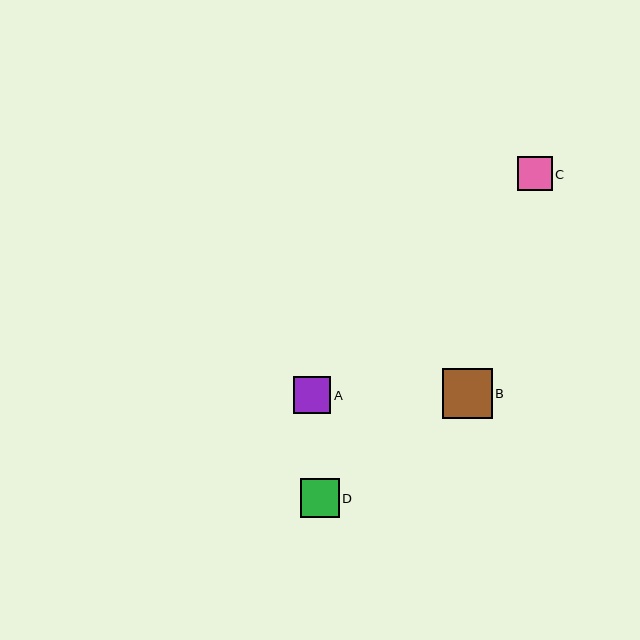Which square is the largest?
Square B is the largest with a size of approximately 50 pixels.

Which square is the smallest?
Square C is the smallest with a size of approximately 35 pixels.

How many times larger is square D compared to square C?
Square D is approximately 1.1 times the size of square C.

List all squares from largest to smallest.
From largest to smallest: B, D, A, C.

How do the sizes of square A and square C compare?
Square A and square C are approximately the same size.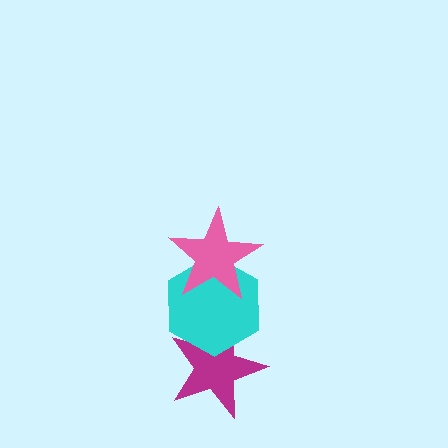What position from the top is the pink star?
The pink star is 1st from the top.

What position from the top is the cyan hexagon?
The cyan hexagon is 2nd from the top.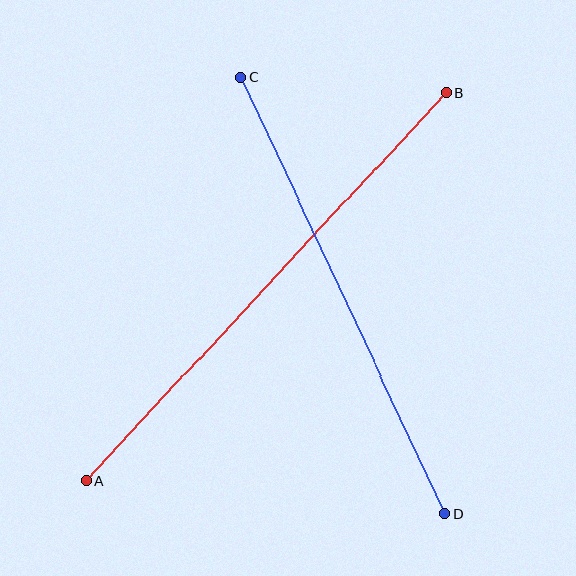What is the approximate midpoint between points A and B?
The midpoint is at approximately (266, 287) pixels.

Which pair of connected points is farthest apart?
Points A and B are farthest apart.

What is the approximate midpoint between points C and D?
The midpoint is at approximately (343, 295) pixels.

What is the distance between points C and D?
The distance is approximately 482 pixels.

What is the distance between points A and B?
The distance is approximately 529 pixels.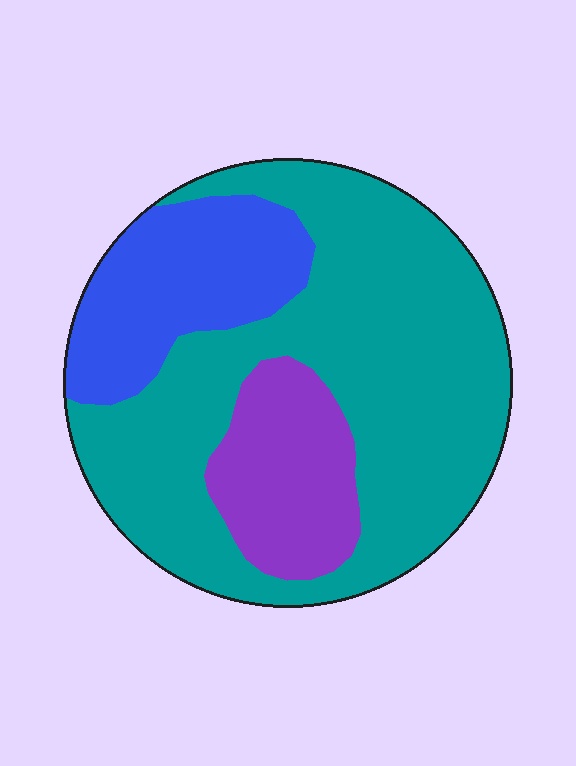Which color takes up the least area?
Purple, at roughly 15%.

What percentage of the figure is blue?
Blue takes up about one fifth (1/5) of the figure.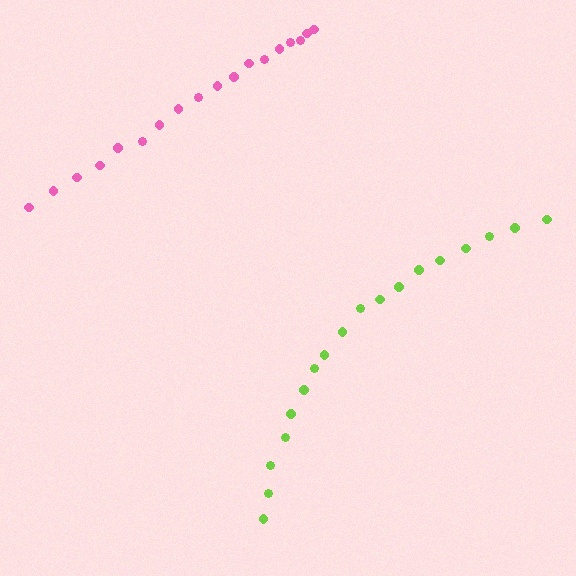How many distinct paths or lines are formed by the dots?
There are 2 distinct paths.